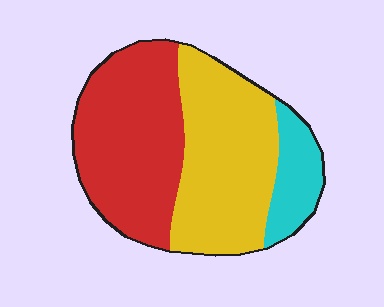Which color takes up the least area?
Cyan, at roughly 15%.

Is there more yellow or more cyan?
Yellow.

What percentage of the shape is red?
Red covers 44% of the shape.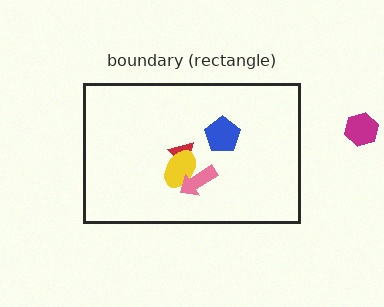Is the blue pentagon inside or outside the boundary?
Inside.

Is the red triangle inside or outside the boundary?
Inside.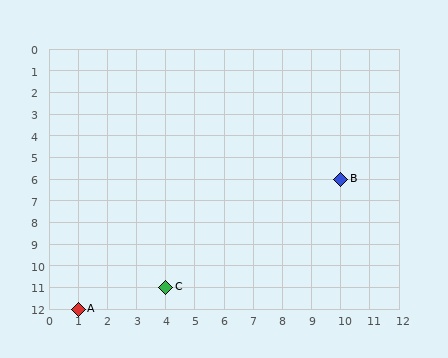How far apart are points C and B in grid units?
Points C and B are 6 columns and 5 rows apart (about 7.8 grid units diagonally).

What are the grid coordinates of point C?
Point C is at grid coordinates (4, 11).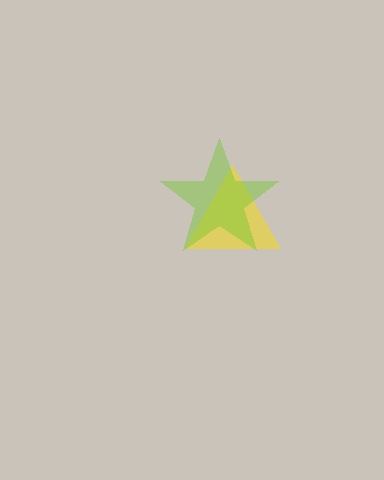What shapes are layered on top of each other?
The layered shapes are: a yellow triangle, a lime star.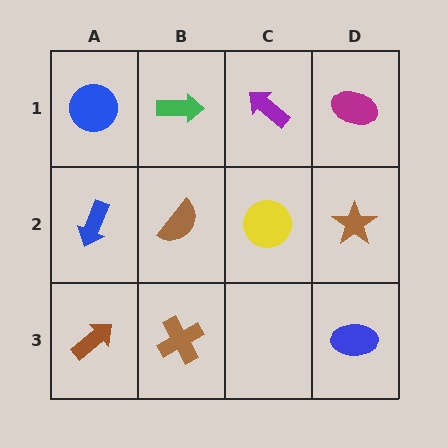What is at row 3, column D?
A blue ellipse.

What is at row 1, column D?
A magenta ellipse.